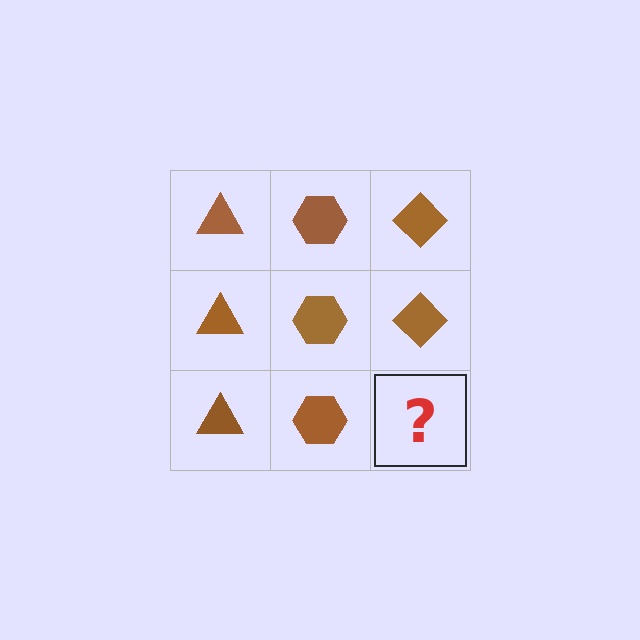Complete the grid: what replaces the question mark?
The question mark should be replaced with a brown diamond.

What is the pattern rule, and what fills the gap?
The rule is that each column has a consistent shape. The gap should be filled with a brown diamond.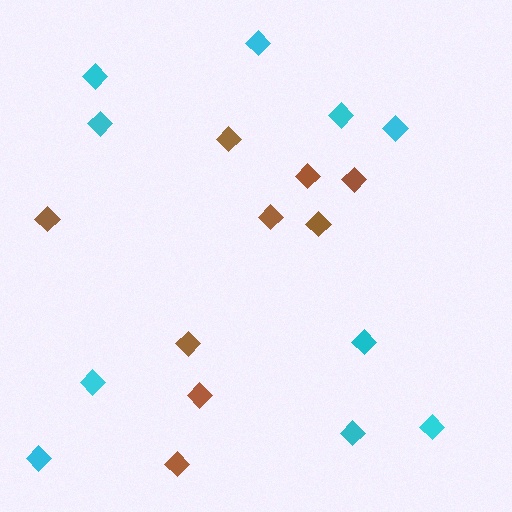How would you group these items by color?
There are 2 groups: one group of cyan diamonds (10) and one group of brown diamonds (9).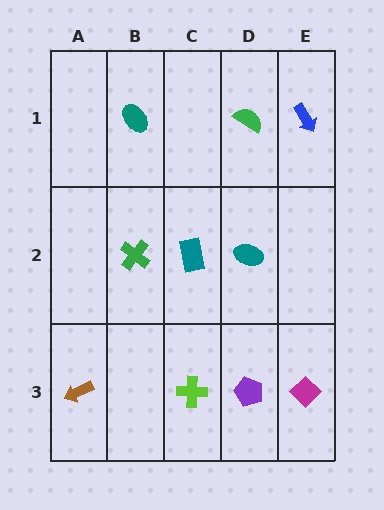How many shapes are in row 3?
4 shapes.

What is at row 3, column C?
A lime cross.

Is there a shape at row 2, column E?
No, that cell is empty.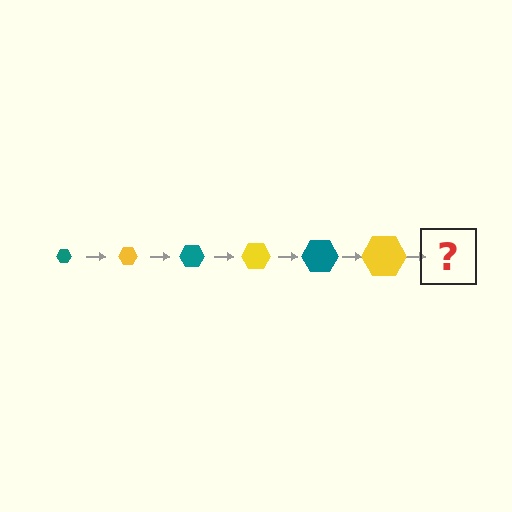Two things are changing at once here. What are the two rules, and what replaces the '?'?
The two rules are that the hexagon grows larger each step and the color cycles through teal and yellow. The '?' should be a teal hexagon, larger than the previous one.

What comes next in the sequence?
The next element should be a teal hexagon, larger than the previous one.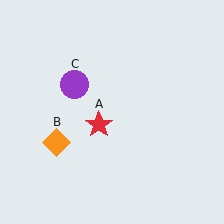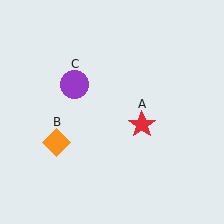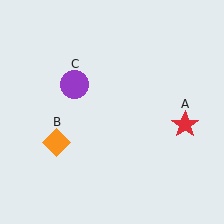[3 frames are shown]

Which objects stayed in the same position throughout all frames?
Orange diamond (object B) and purple circle (object C) remained stationary.